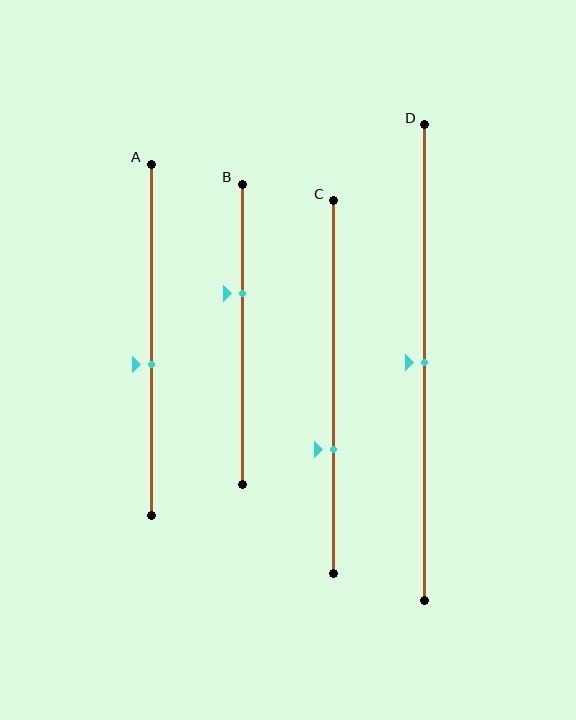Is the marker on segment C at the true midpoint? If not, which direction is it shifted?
No, the marker on segment C is shifted downward by about 17% of the segment length.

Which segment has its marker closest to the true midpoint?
Segment D has its marker closest to the true midpoint.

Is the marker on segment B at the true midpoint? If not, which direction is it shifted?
No, the marker on segment B is shifted upward by about 14% of the segment length.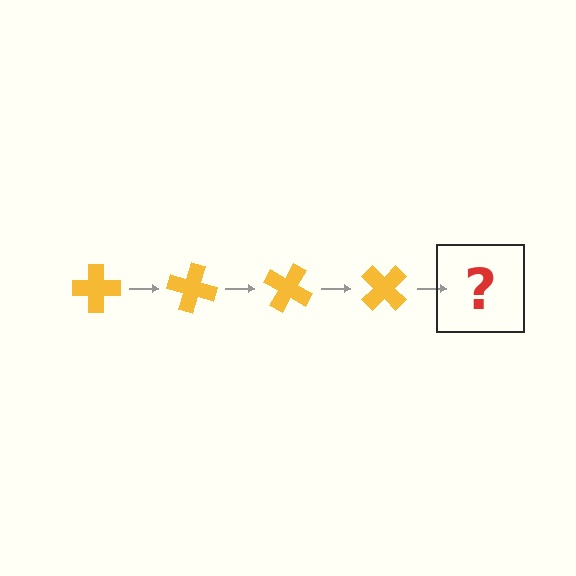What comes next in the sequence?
The next element should be a yellow cross rotated 60 degrees.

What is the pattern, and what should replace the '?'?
The pattern is that the cross rotates 15 degrees each step. The '?' should be a yellow cross rotated 60 degrees.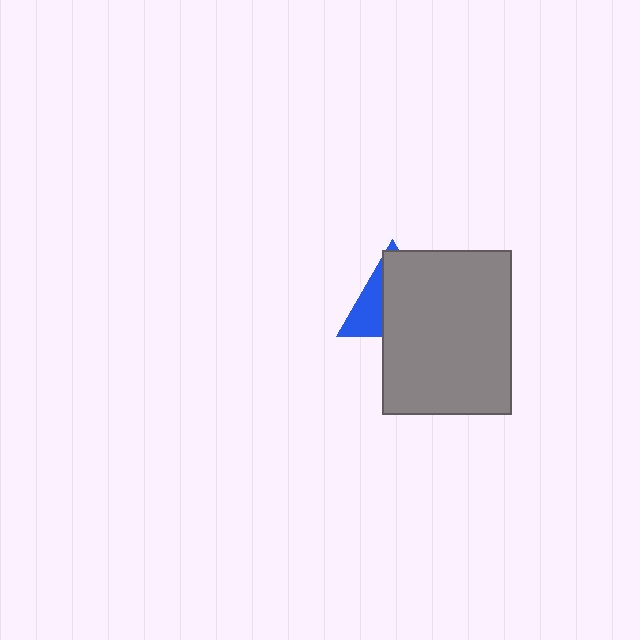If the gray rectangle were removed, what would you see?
You would see the complete blue triangle.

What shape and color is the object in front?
The object in front is a gray rectangle.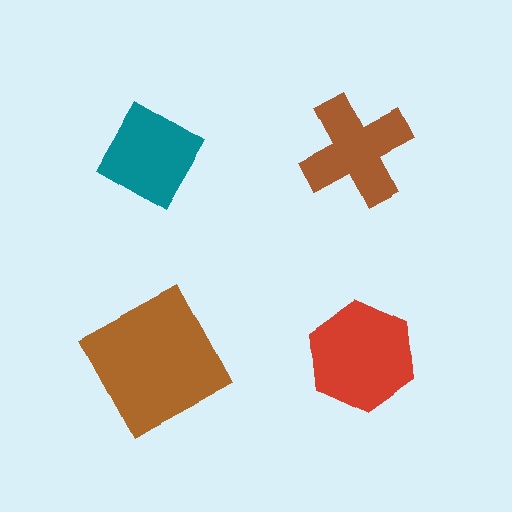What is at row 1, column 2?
A brown cross.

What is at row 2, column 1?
A brown square.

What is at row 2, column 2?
A red hexagon.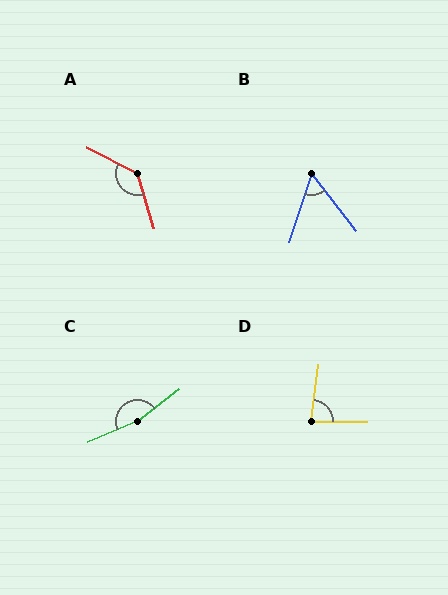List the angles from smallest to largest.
B (57°), D (83°), A (134°), C (167°).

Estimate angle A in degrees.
Approximately 134 degrees.